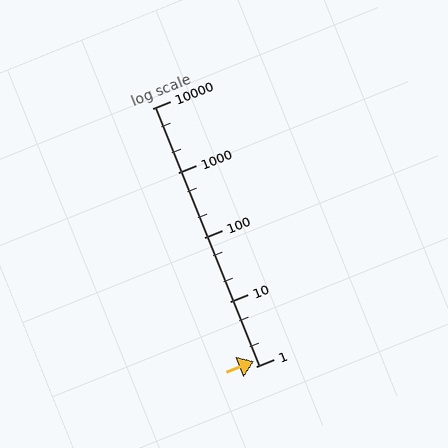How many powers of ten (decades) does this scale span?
The scale spans 4 decades, from 1 to 10000.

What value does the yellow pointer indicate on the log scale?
The pointer indicates approximately 1.2.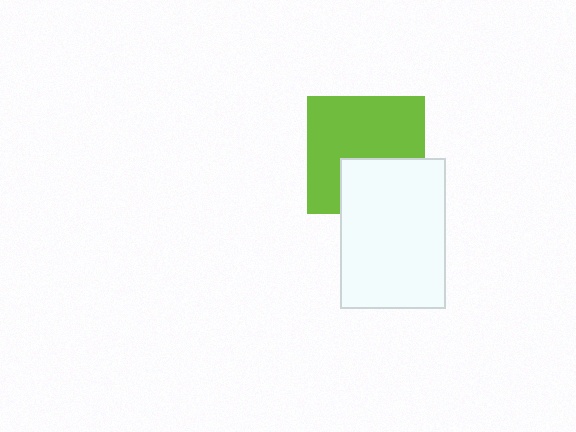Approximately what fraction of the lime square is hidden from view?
Roughly 35% of the lime square is hidden behind the white rectangle.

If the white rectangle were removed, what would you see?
You would see the complete lime square.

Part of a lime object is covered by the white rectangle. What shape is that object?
It is a square.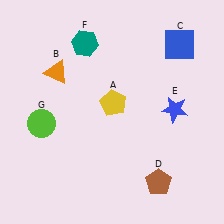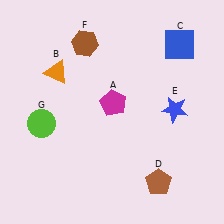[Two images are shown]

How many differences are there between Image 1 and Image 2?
There are 2 differences between the two images.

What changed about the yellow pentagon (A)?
In Image 1, A is yellow. In Image 2, it changed to magenta.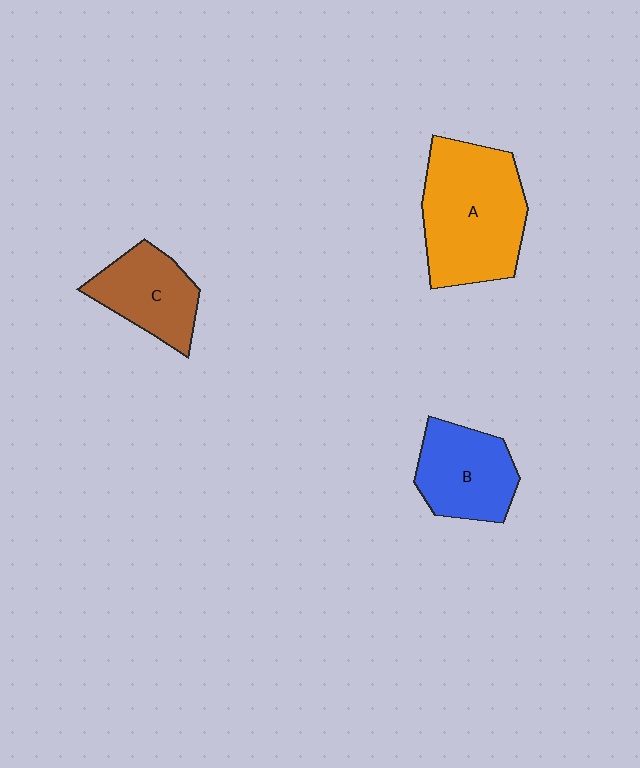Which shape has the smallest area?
Shape C (brown).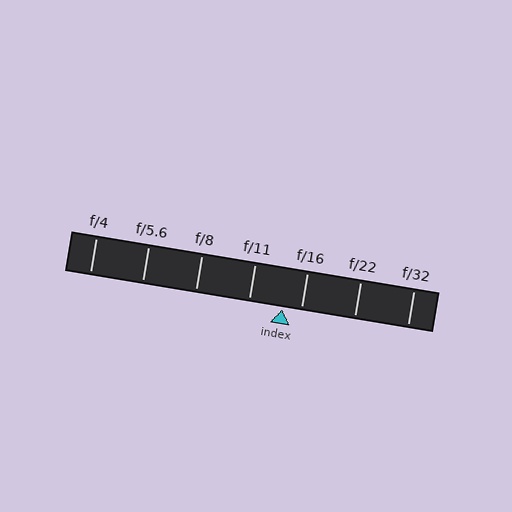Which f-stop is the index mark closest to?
The index mark is closest to f/16.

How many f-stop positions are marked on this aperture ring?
There are 7 f-stop positions marked.